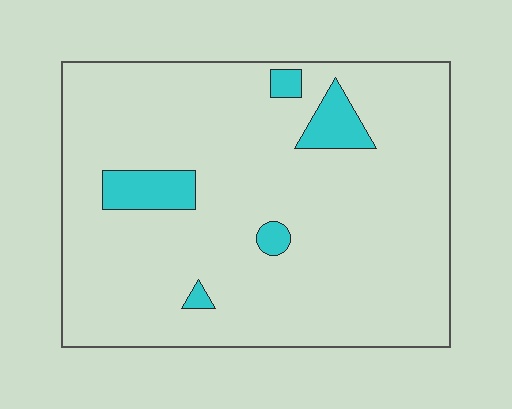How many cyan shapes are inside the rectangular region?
5.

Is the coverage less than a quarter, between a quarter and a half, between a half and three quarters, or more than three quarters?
Less than a quarter.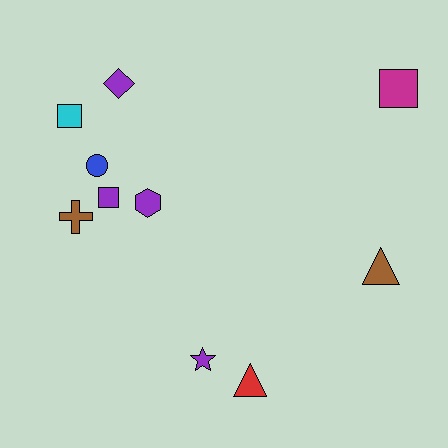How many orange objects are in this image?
There are no orange objects.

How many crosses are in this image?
There is 1 cross.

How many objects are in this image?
There are 10 objects.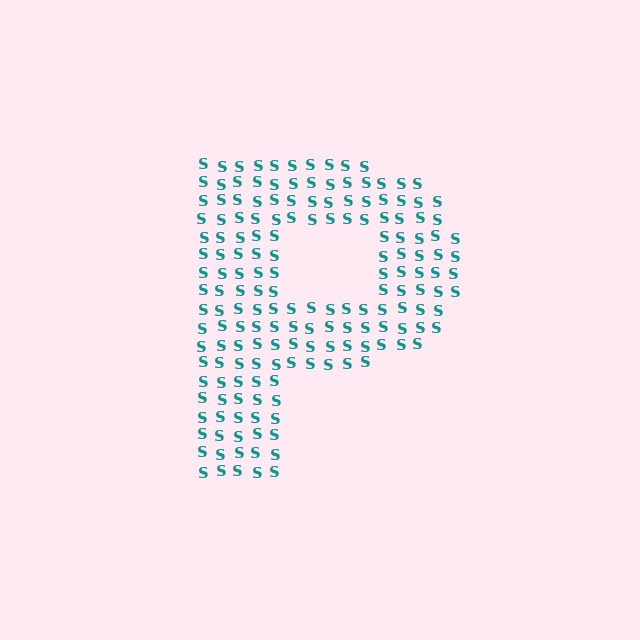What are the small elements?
The small elements are letter S's.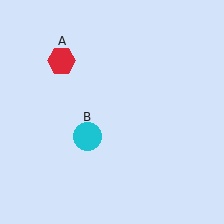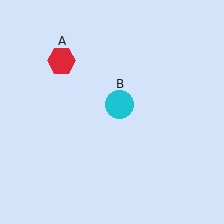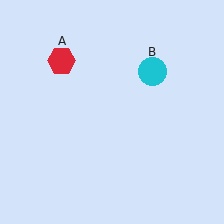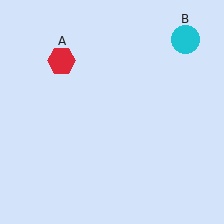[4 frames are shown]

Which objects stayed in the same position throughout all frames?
Red hexagon (object A) remained stationary.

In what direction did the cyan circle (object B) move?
The cyan circle (object B) moved up and to the right.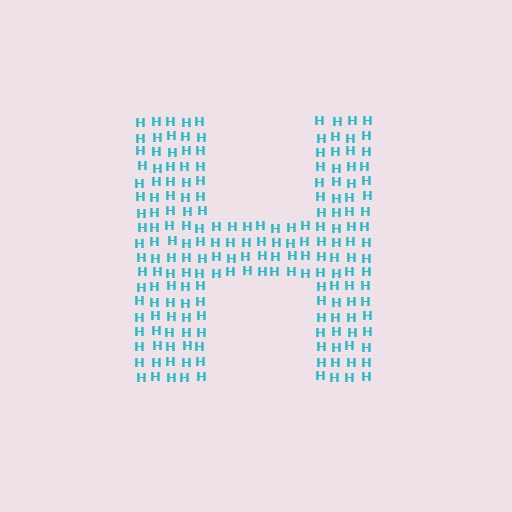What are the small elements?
The small elements are letter H's.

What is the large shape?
The large shape is the letter H.